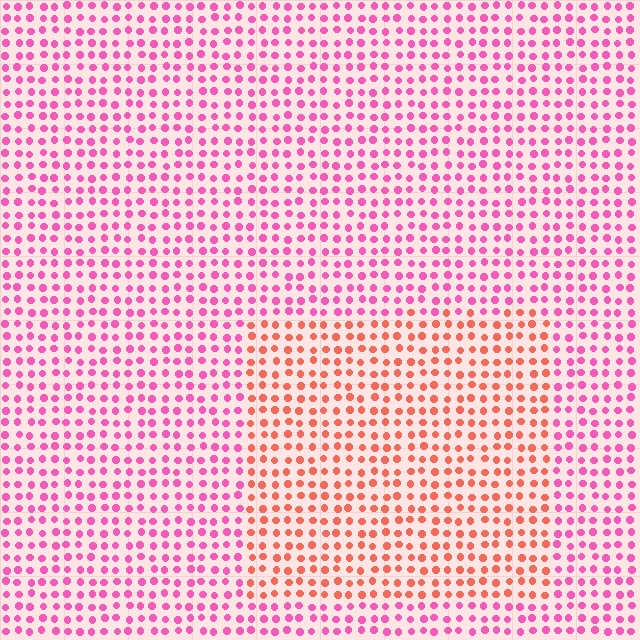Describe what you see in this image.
The image is filled with small pink elements in a uniform arrangement. A rectangle-shaped region is visible where the elements are tinted to a slightly different hue, forming a subtle color boundary.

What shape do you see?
I see a rectangle.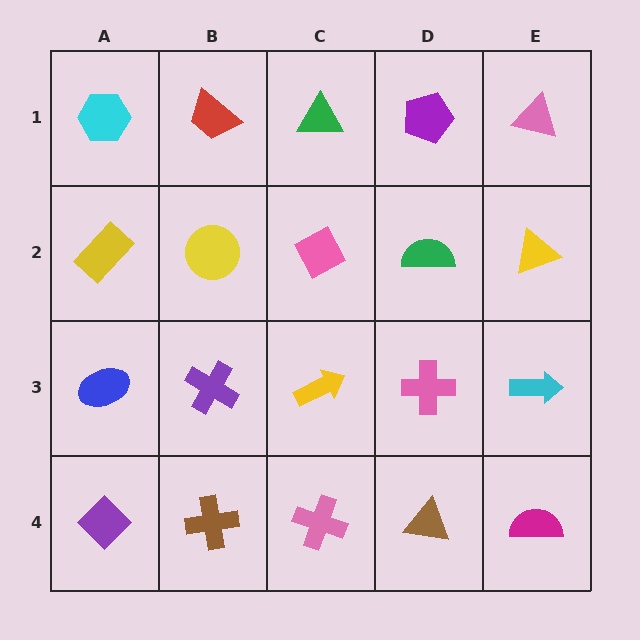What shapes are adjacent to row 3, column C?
A pink diamond (row 2, column C), a pink cross (row 4, column C), a purple cross (row 3, column B), a pink cross (row 3, column D).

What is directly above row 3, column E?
A yellow triangle.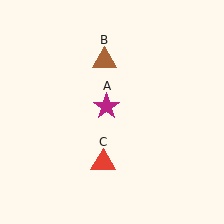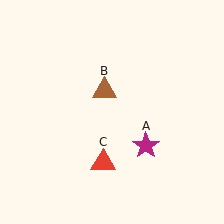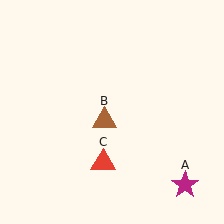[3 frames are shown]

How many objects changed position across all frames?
2 objects changed position: magenta star (object A), brown triangle (object B).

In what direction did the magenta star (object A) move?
The magenta star (object A) moved down and to the right.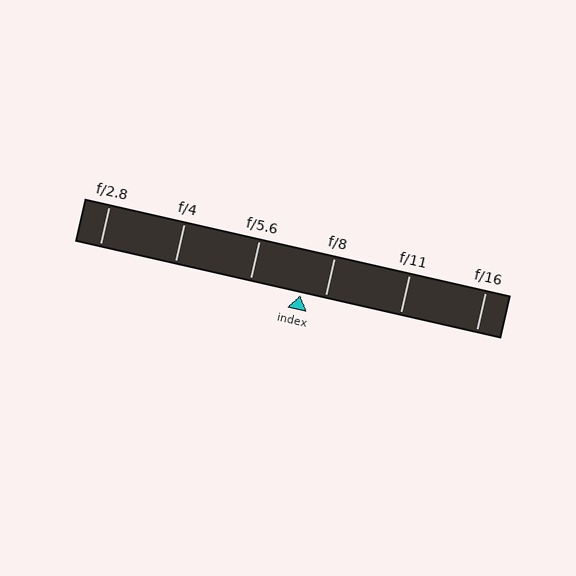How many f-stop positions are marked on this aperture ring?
There are 6 f-stop positions marked.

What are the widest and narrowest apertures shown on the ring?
The widest aperture shown is f/2.8 and the narrowest is f/16.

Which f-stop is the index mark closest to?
The index mark is closest to f/8.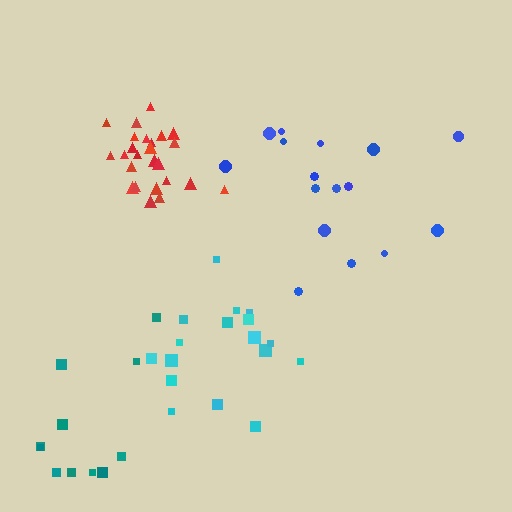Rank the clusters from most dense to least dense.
red, cyan, blue, teal.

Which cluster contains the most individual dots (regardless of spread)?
Red (25).